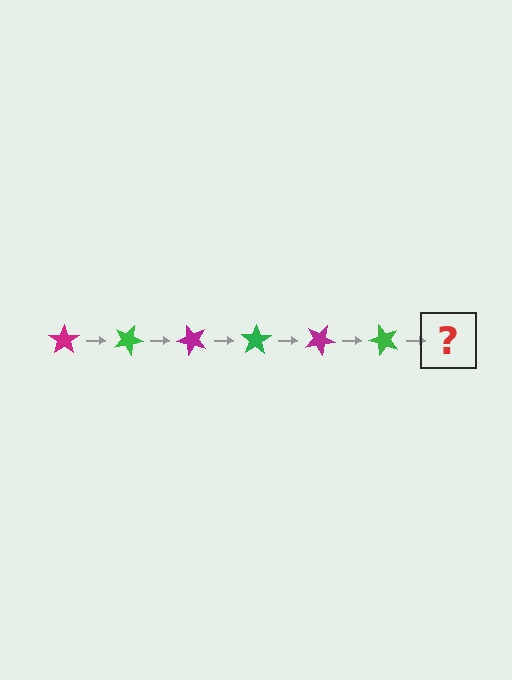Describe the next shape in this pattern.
It should be a magenta star, rotated 150 degrees from the start.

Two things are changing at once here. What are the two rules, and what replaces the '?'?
The two rules are that it rotates 25 degrees each step and the color cycles through magenta and green. The '?' should be a magenta star, rotated 150 degrees from the start.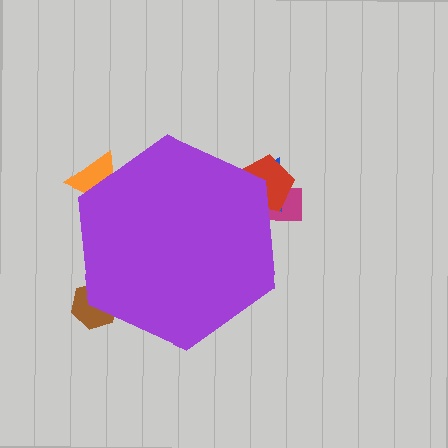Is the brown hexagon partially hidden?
Yes, the brown hexagon is partially hidden behind the purple hexagon.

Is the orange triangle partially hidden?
Yes, the orange triangle is partially hidden behind the purple hexagon.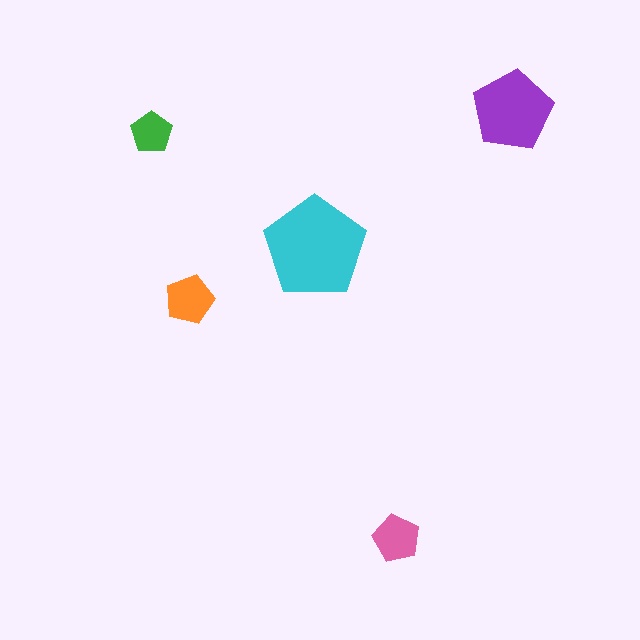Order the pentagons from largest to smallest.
the cyan one, the purple one, the orange one, the pink one, the green one.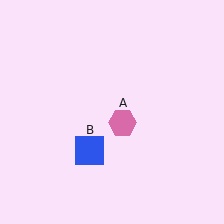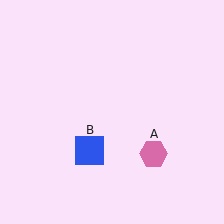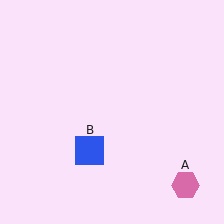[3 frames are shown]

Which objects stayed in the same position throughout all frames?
Blue square (object B) remained stationary.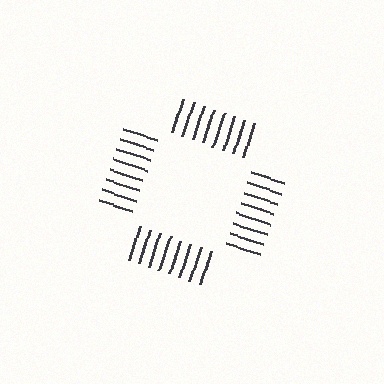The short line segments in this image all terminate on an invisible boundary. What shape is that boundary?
An illusory square — the line segments terminate on its edges but no continuous stroke is drawn.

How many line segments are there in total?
32 — 8 along each of the 4 edges.